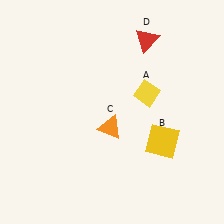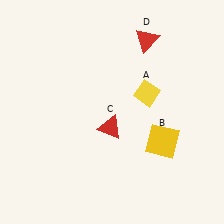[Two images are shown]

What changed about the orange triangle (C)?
In Image 1, C is orange. In Image 2, it changed to red.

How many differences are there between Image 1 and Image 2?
There is 1 difference between the two images.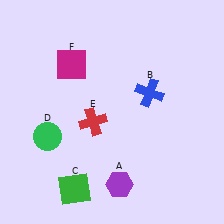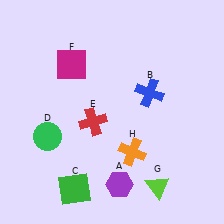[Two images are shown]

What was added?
A lime triangle (G), an orange cross (H) were added in Image 2.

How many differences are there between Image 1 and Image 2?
There are 2 differences between the two images.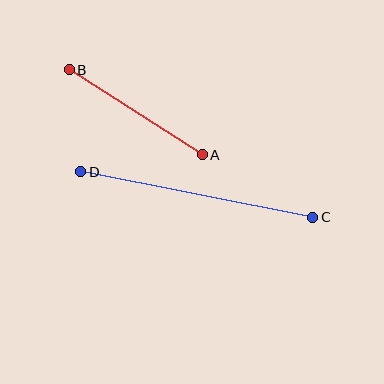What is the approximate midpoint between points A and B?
The midpoint is at approximately (136, 112) pixels.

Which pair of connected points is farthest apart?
Points C and D are farthest apart.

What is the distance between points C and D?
The distance is approximately 237 pixels.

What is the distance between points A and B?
The distance is approximately 158 pixels.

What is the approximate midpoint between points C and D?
The midpoint is at approximately (197, 194) pixels.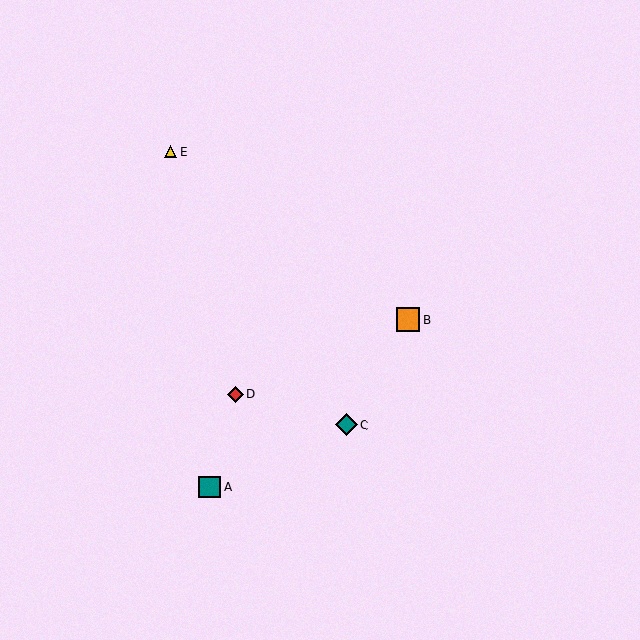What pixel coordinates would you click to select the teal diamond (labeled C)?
Click at (346, 425) to select the teal diamond C.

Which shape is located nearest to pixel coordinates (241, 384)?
The red diamond (labeled D) at (235, 394) is nearest to that location.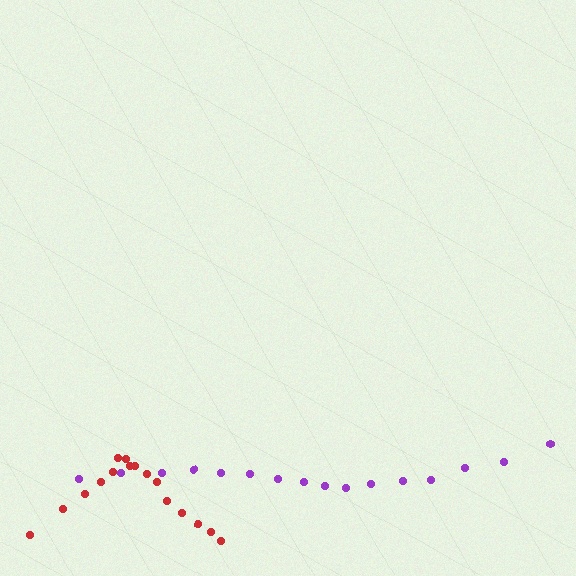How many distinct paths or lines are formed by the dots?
There are 2 distinct paths.